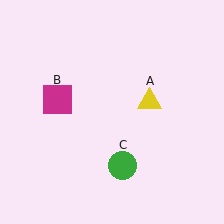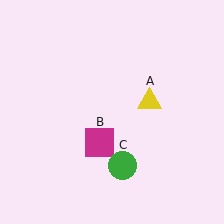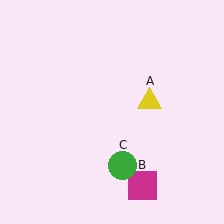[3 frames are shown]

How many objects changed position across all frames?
1 object changed position: magenta square (object B).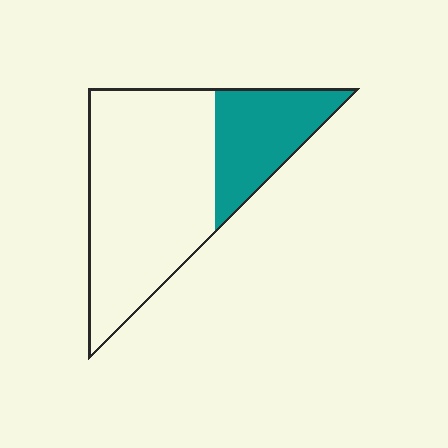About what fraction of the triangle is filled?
About one quarter (1/4).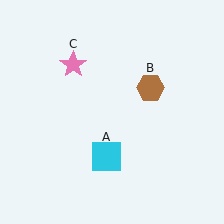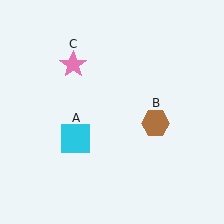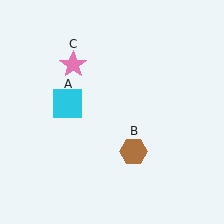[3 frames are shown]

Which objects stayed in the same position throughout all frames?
Pink star (object C) remained stationary.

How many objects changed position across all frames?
2 objects changed position: cyan square (object A), brown hexagon (object B).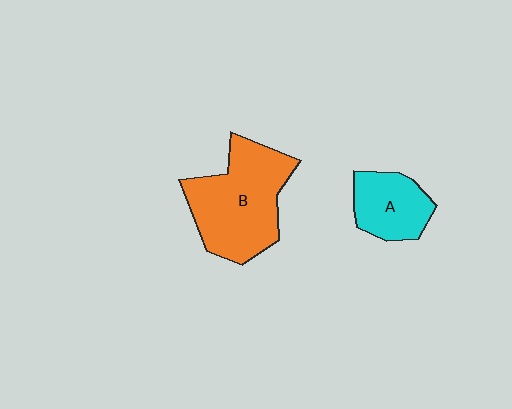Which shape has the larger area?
Shape B (orange).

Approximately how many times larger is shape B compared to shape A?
Approximately 1.9 times.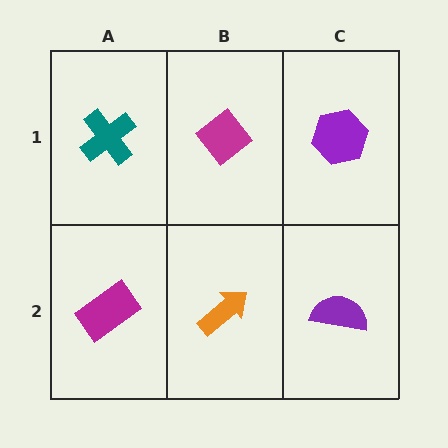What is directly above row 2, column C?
A purple hexagon.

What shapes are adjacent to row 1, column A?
A magenta rectangle (row 2, column A), a magenta diamond (row 1, column B).